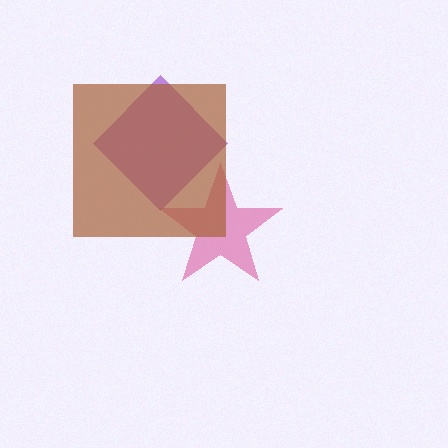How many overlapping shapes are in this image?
There are 3 overlapping shapes in the image.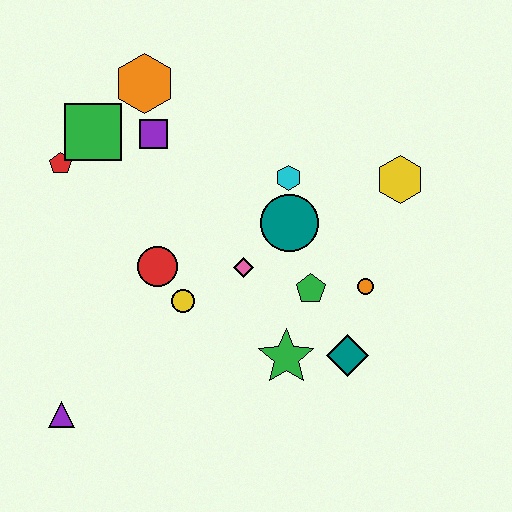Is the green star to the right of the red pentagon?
Yes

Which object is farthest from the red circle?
The yellow hexagon is farthest from the red circle.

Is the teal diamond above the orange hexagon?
No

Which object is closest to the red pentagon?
The green square is closest to the red pentagon.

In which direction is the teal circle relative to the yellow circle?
The teal circle is to the right of the yellow circle.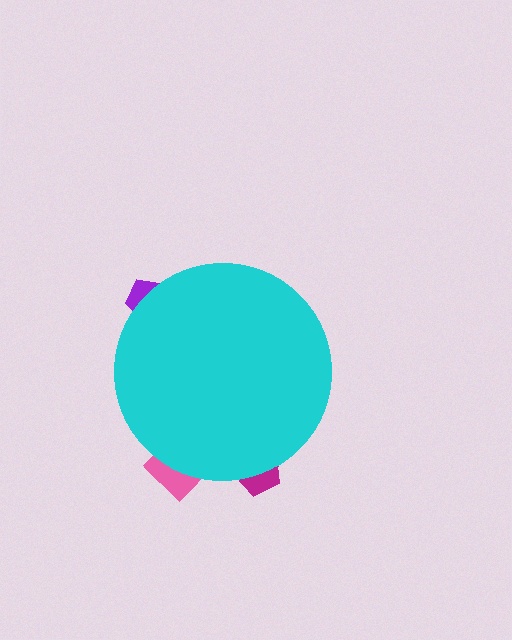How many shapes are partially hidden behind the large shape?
3 shapes are partially hidden.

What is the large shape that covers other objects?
A cyan circle.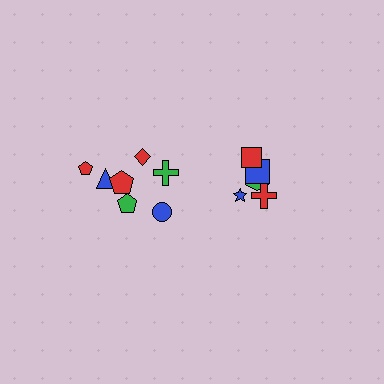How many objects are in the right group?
There are 5 objects.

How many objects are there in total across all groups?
There are 12 objects.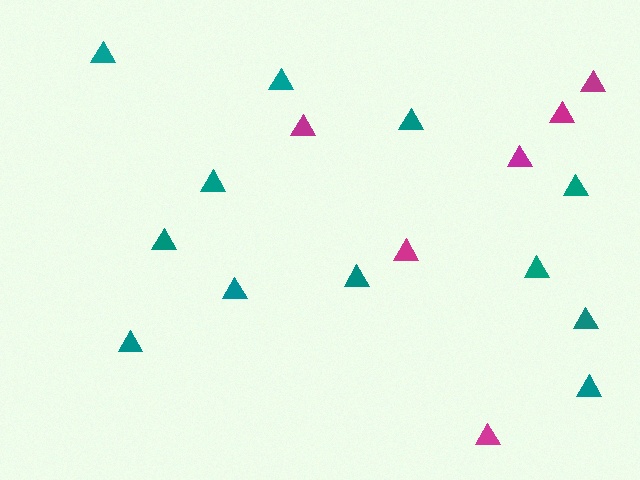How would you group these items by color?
There are 2 groups: one group of teal triangles (12) and one group of magenta triangles (6).